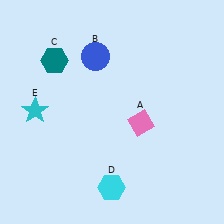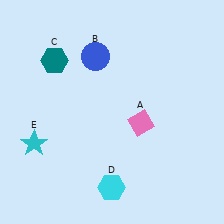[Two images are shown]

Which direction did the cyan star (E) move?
The cyan star (E) moved down.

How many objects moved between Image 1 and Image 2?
1 object moved between the two images.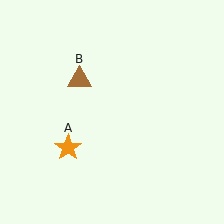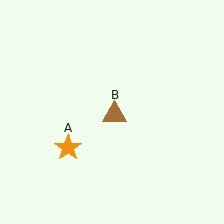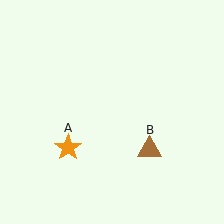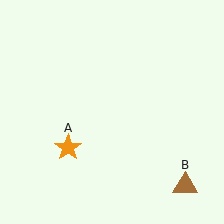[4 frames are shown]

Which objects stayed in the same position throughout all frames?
Orange star (object A) remained stationary.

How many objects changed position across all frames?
1 object changed position: brown triangle (object B).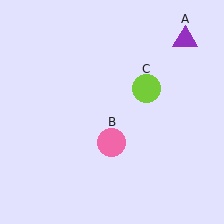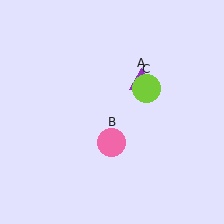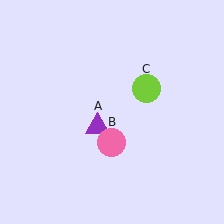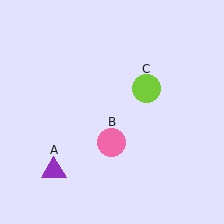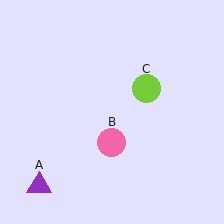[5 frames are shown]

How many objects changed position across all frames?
1 object changed position: purple triangle (object A).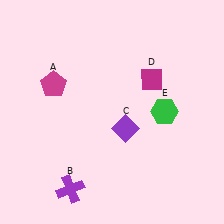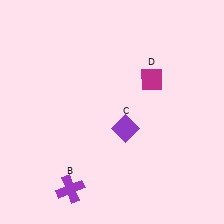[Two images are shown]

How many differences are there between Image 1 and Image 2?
There are 2 differences between the two images.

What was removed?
The green hexagon (E), the magenta pentagon (A) were removed in Image 2.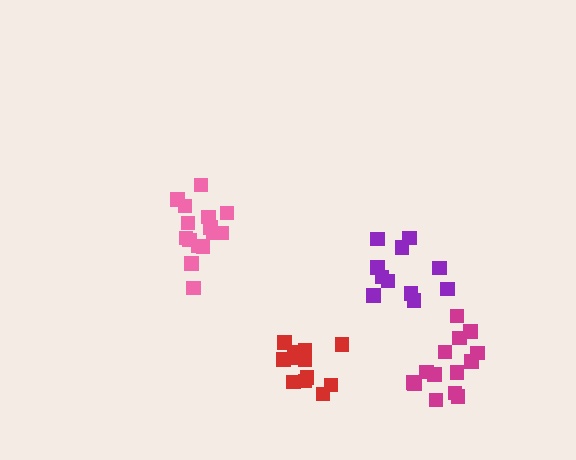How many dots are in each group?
Group 1: 15 dots, Group 2: 12 dots, Group 3: 12 dots, Group 4: 14 dots (53 total).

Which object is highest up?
The pink cluster is topmost.